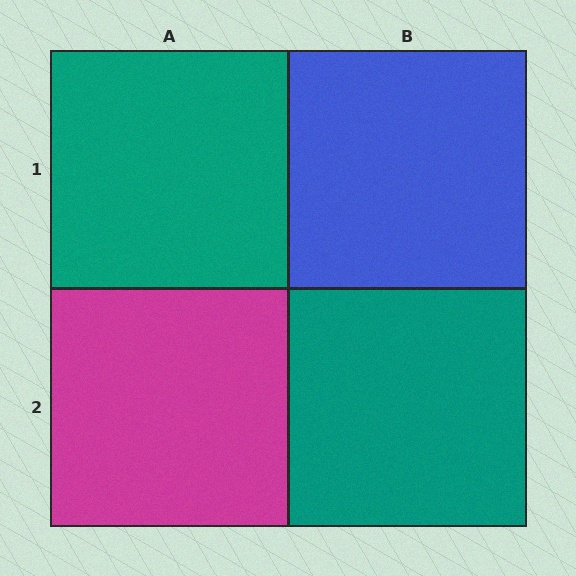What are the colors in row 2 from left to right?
Magenta, teal.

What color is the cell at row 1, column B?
Blue.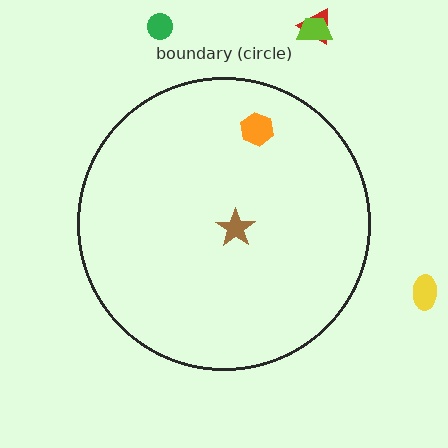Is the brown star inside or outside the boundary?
Inside.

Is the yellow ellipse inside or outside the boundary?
Outside.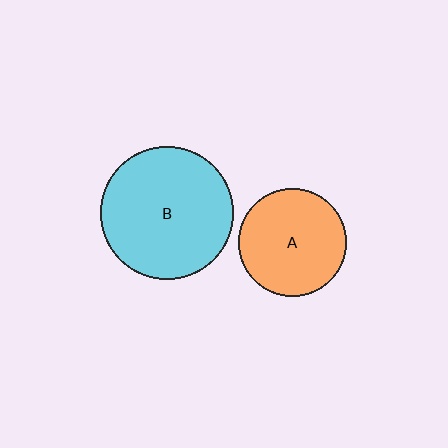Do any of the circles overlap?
No, none of the circles overlap.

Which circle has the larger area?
Circle B (cyan).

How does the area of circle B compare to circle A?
Approximately 1.5 times.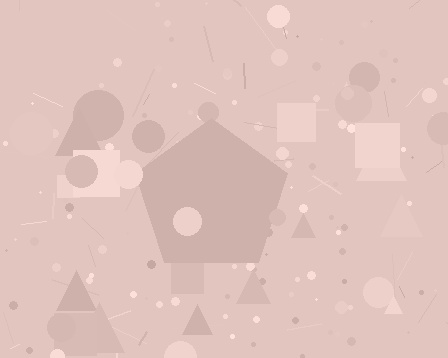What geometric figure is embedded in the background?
A pentagon is embedded in the background.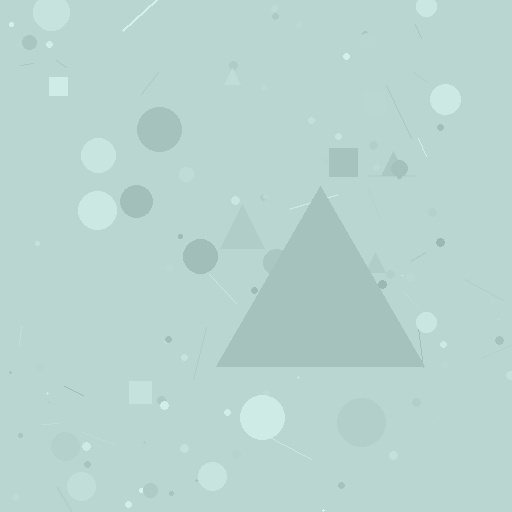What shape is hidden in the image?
A triangle is hidden in the image.